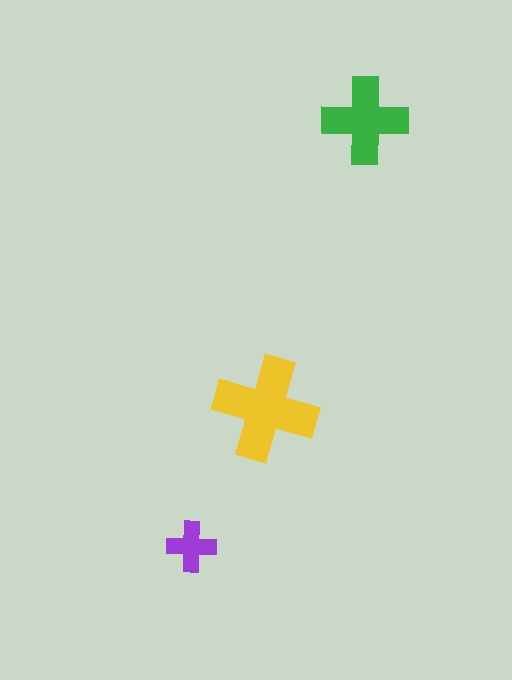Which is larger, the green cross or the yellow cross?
The yellow one.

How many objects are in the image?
There are 3 objects in the image.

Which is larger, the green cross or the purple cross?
The green one.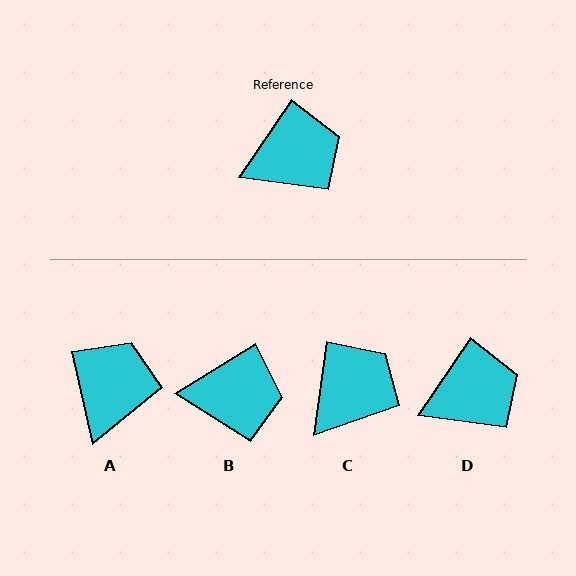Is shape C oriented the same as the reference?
No, it is off by about 27 degrees.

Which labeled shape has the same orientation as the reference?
D.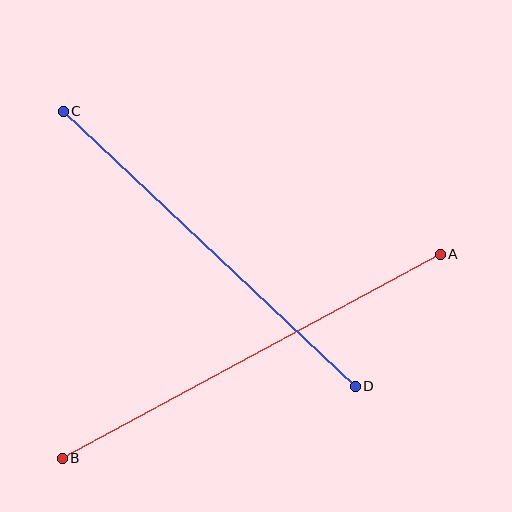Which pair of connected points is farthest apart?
Points A and B are farthest apart.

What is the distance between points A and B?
The distance is approximately 429 pixels.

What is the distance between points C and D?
The distance is approximately 401 pixels.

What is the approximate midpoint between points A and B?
The midpoint is at approximately (251, 356) pixels.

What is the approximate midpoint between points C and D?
The midpoint is at approximately (209, 249) pixels.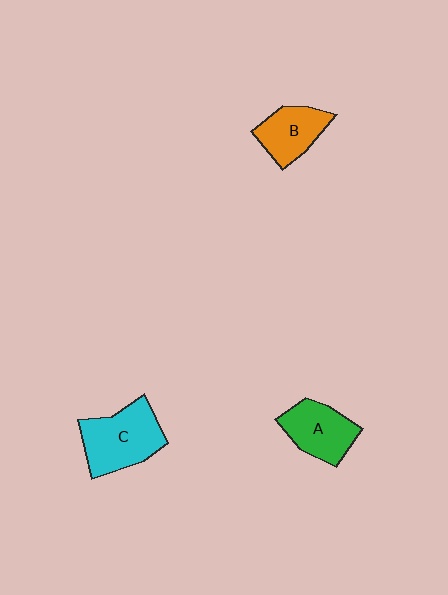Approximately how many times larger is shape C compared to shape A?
Approximately 1.3 times.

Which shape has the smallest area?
Shape B (orange).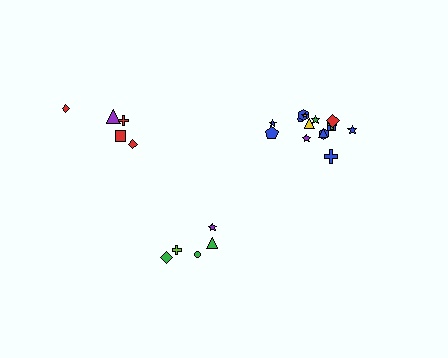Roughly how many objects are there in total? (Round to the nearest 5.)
Roughly 25 objects in total.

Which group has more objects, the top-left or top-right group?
The top-right group.